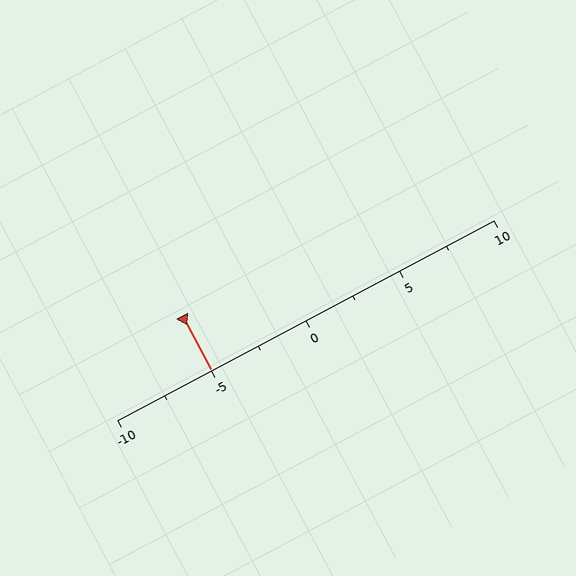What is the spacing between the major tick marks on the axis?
The major ticks are spaced 5 apart.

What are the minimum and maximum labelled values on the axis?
The axis runs from -10 to 10.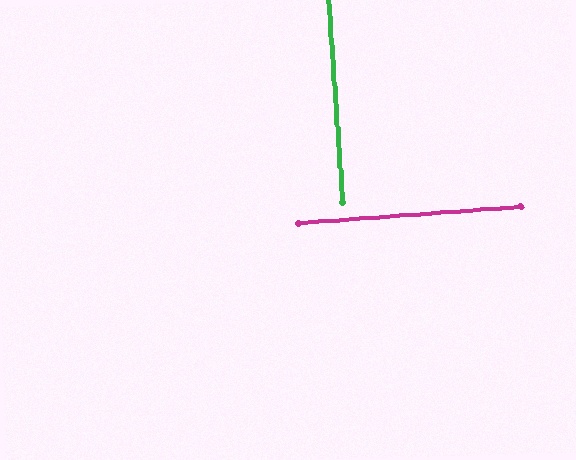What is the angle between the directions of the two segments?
Approximately 90 degrees.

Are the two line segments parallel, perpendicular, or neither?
Perpendicular — they meet at approximately 90°.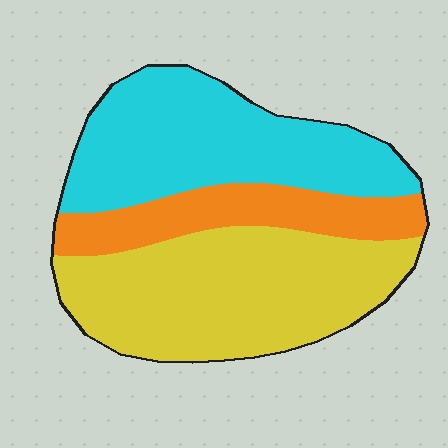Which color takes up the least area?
Orange, at roughly 20%.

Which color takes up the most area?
Yellow, at roughly 45%.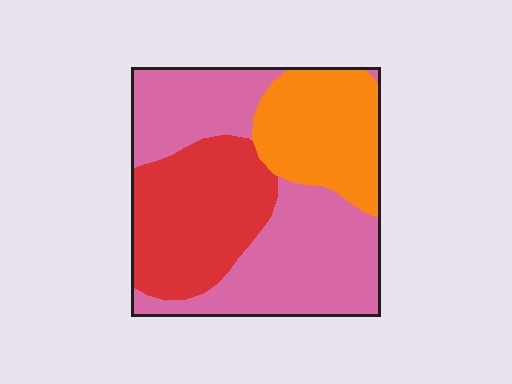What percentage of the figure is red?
Red takes up between a sixth and a third of the figure.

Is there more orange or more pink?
Pink.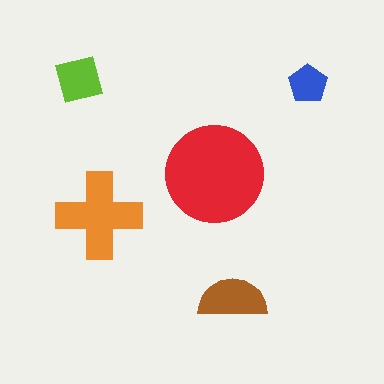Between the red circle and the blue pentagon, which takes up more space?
The red circle.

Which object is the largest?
The red circle.